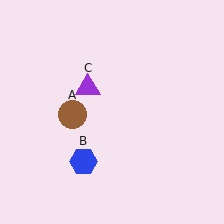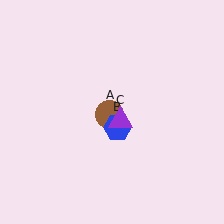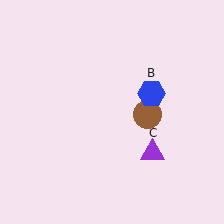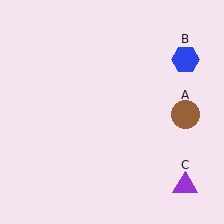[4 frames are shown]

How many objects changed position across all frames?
3 objects changed position: brown circle (object A), blue hexagon (object B), purple triangle (object C).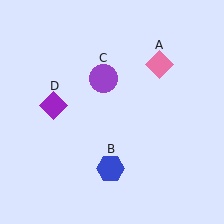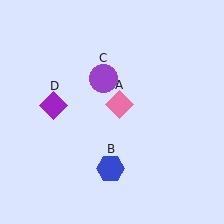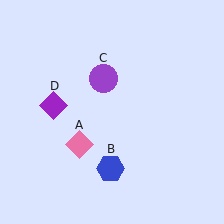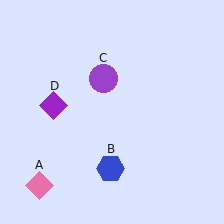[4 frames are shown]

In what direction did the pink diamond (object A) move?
The pink diamond (object A) moved down and to the left.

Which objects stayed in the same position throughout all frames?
Blue hexagon (object B) and purple circle (object C) and purple diamond (object D) remained stationary.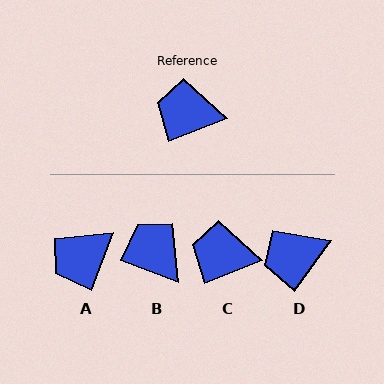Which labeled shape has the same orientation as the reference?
C.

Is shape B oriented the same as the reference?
No, it is off by about 42 degrees.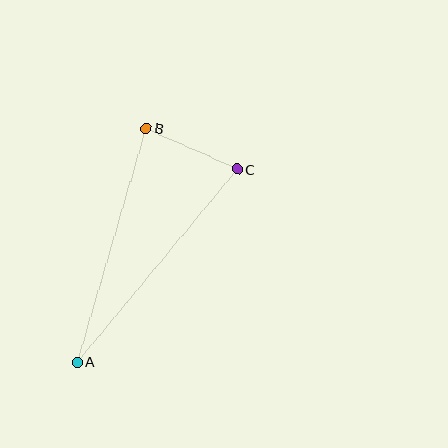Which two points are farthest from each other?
Points A and C are farthest from each other.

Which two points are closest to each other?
Points B and C are closest to each other.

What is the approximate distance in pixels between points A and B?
The distance between A and B is approximately 244 pixels.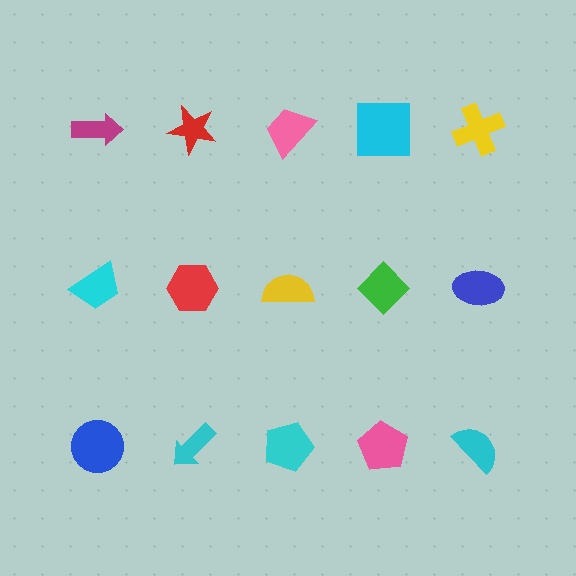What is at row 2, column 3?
A yellow semicircle.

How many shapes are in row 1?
5 shapes.